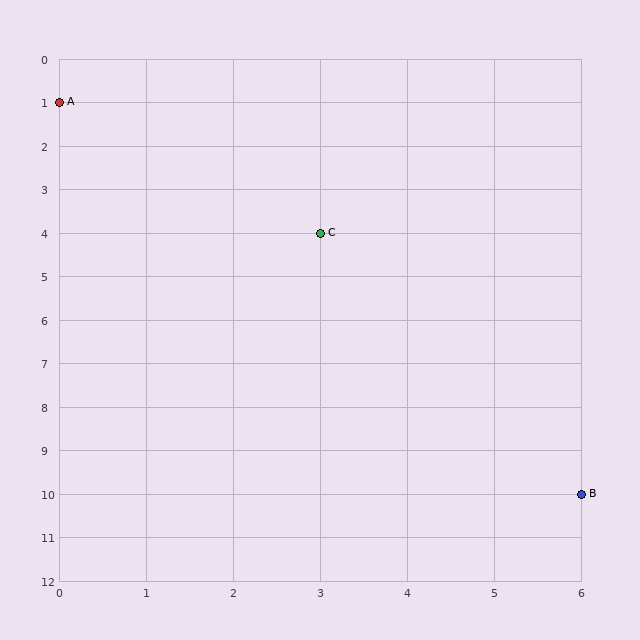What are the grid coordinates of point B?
Point B is at grid coordinates (6, 10).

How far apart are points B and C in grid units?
Points B and C are 3 columns and 6 rows apart (about 6.7 grid units diagonally).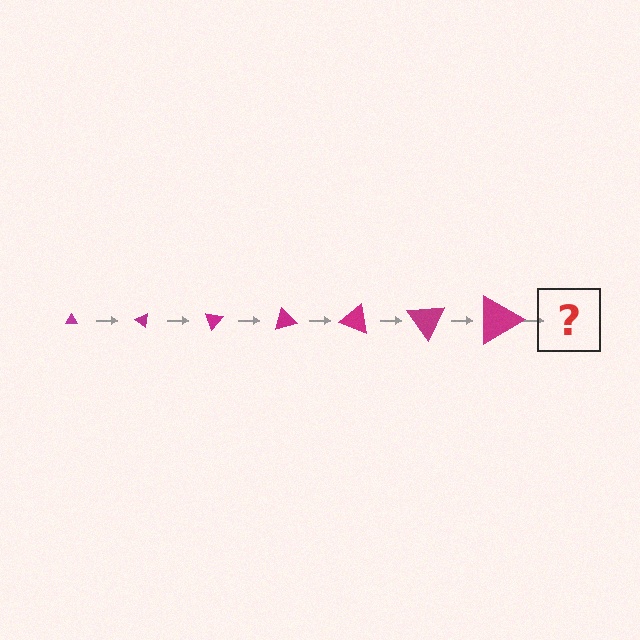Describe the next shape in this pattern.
It should be a triangle, larger than the previous one and rotated 245 degrees from the start.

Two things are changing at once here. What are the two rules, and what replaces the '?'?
The two rules are that the triangle grows larger each step and it rotates 35 degrees each step. The '?' should be a triangle, larger than the previous one and rotated 245 degrees from the start.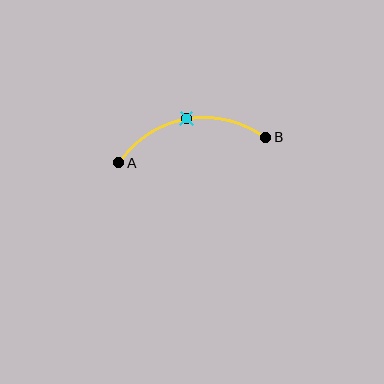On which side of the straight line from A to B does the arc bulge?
The arc bulges above the straight line connecting A and B.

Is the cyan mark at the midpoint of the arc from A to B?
Yes. The cyan mark lies on the arc at equal arc-length from both A and B — it is the arc midpoint.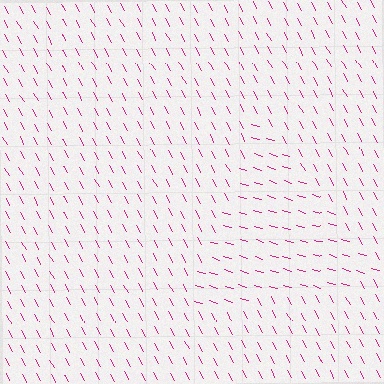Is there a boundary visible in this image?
Yes, there is a texture boundary formed by a change in line orientation.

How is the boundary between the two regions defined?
The boundary is defined purely by a change in line orientation (approximately 45 degrees difference). All lines are the same color and thickness.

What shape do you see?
I see a triangle.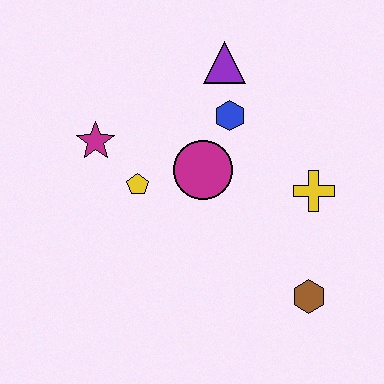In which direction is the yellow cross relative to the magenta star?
The yellow cross is to the right of the magenta star.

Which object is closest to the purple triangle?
The blue hexagon is closest to the purple triangle.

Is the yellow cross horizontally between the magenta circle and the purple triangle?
No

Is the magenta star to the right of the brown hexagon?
No